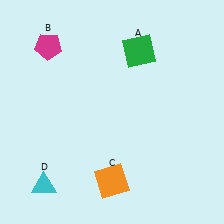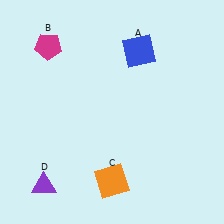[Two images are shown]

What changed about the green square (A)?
In Image 1, A is green. In Image 2, it changed to blue.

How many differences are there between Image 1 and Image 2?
There are 2 differences between the two images.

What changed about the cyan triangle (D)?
In Image 1, D is cyan. In Image 2, it changed to purple.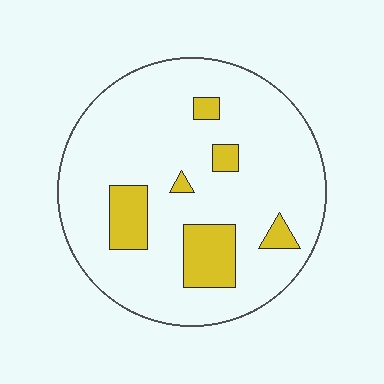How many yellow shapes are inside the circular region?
6.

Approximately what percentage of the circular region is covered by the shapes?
Approximately 15%.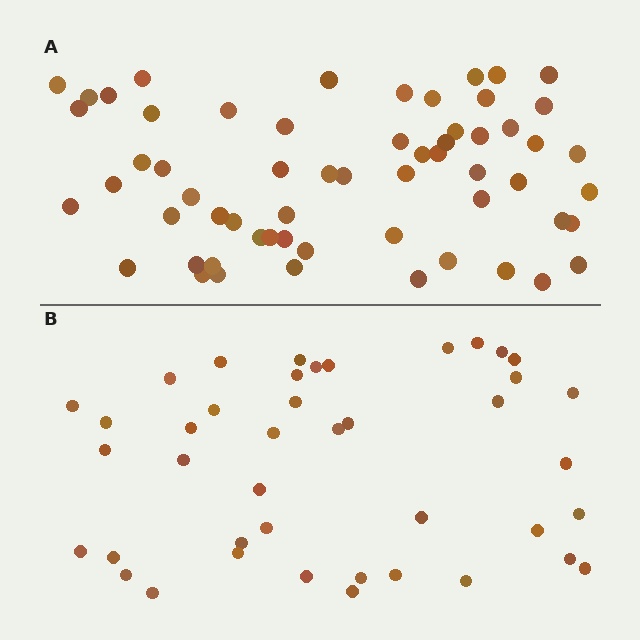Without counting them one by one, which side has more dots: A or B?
Region A (the top region) has more dots.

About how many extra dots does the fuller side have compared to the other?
Region A has approximately 20 more dots than region B.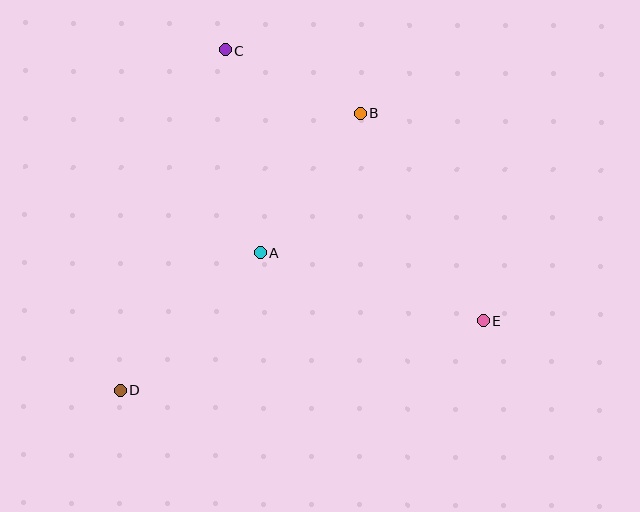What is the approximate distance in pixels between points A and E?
The distance between A and E is approximately 233 pixels.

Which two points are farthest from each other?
Points C and E are farthest from each other.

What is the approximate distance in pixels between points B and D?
The distance between B and D is approximately 366 pixels.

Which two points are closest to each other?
Points B and C are closest to each other.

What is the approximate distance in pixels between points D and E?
The distance between D and E is approximately 369 pixels.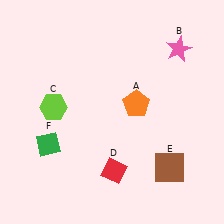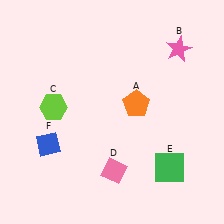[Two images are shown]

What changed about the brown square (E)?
In Image 1, E is brown. In Image 2, it changed to green.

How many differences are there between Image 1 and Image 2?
There are 3 differences between the two images.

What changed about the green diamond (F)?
In Image 1, F is green. In Image 2, it changed to blue.